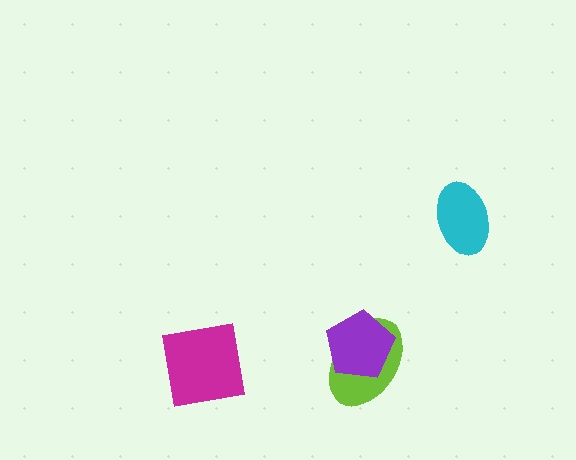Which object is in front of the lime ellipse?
The purple pentagon is in front of the lime ellipse.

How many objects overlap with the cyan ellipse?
0 objects overlap with the cyan ellipse.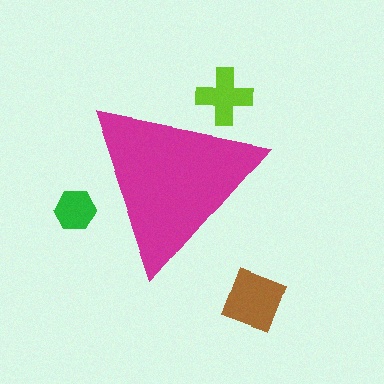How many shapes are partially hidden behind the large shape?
2 shapes are partially hidden.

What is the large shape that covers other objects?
A magenta triangle.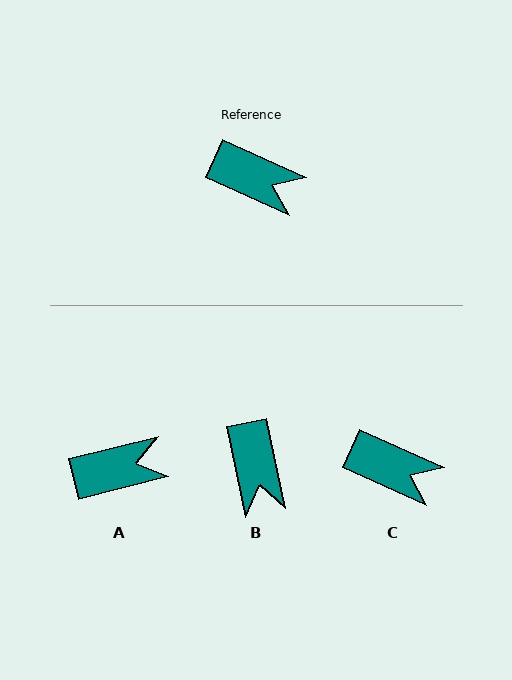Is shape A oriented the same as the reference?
No, it is off by about 39 degrees.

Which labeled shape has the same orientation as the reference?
C.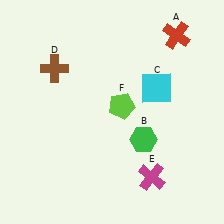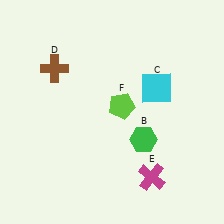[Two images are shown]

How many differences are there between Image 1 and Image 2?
There is 1 difference between the two images.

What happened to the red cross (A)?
The red cross (A) was removed in Image 2. It was in the top-right area of Image 1.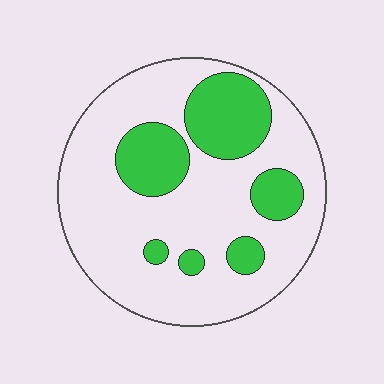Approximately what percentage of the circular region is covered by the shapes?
Approximately 25%.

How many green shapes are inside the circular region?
6.